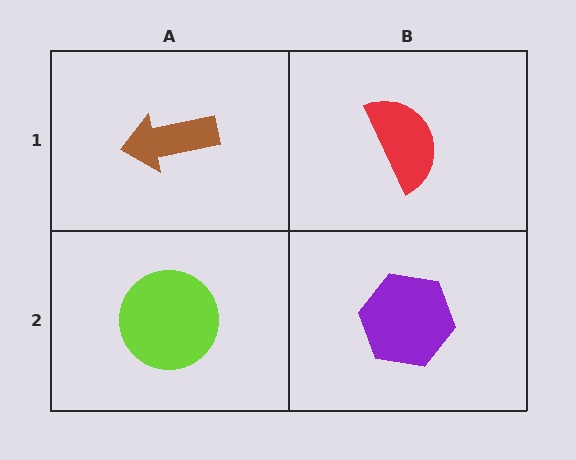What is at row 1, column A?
A brown arrow.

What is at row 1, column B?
A red semicircle.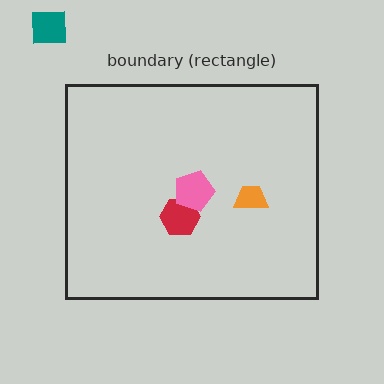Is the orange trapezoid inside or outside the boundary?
Inside.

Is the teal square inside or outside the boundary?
Outside.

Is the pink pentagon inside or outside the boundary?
Inside.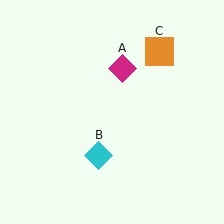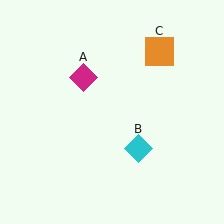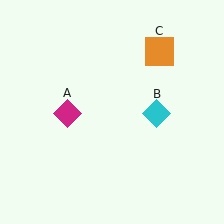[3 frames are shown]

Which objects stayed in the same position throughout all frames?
Orange square (object C) remained stationary.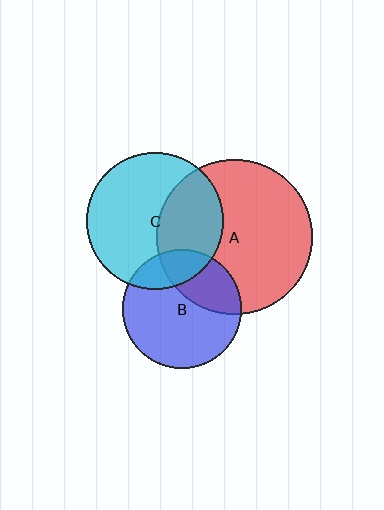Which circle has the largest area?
Circle A (red).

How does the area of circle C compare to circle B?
Approximately 1.3 times.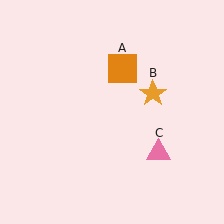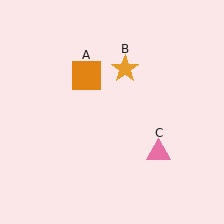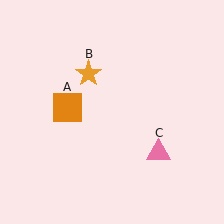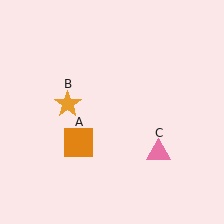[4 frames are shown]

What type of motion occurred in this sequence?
The orange square (object A), orange star (object B) rotated counterclockwise around the center of the scene.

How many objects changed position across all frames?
2 objects changed position: orange square (object A), orange star (object B).